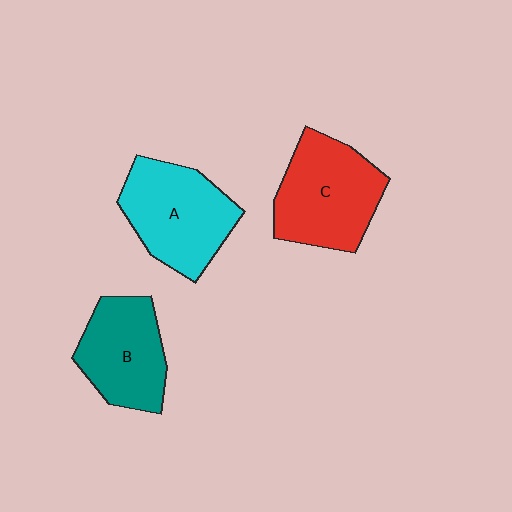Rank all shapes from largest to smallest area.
From largest to smallest: C (red), A (cyan), B (teal).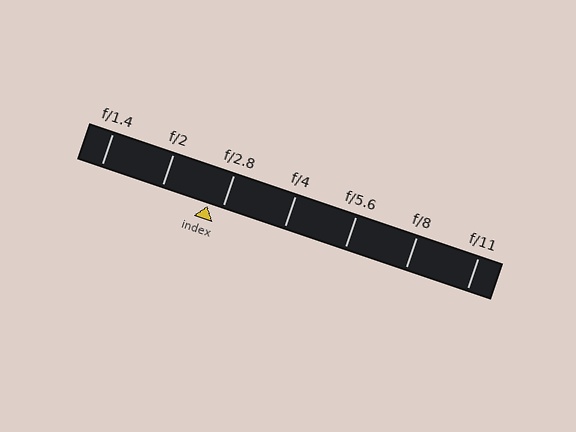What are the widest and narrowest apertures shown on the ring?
The widest aperture shown is f/1.4 and the narrowest is f/11.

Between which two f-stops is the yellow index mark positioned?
The index mark is between f/2 and f/2.8.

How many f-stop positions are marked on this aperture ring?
There are 7 f-stop positions marked.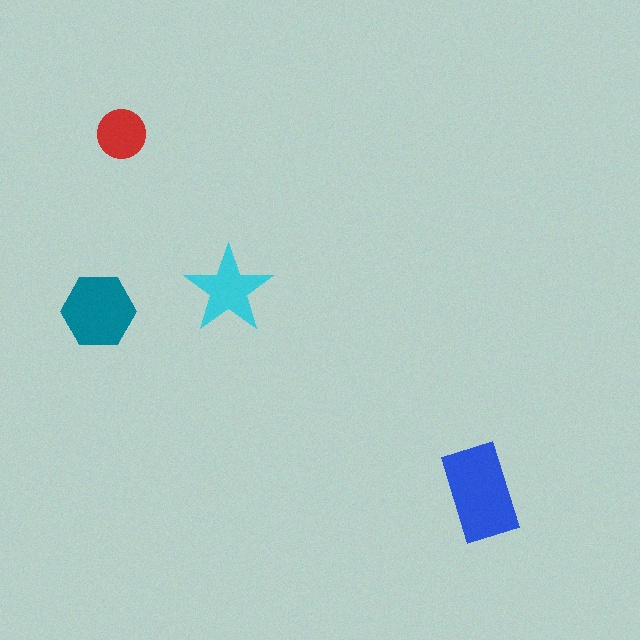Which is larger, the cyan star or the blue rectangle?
The blue rectangle.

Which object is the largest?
The blue rectangle.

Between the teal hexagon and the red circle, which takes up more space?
The teal hexagon.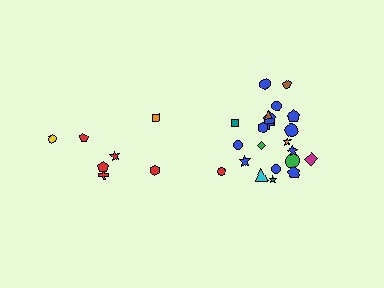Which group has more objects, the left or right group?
The right group.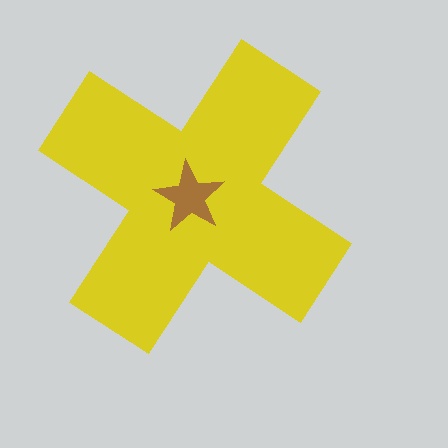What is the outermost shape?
The yellow cross.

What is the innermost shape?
The brown star.